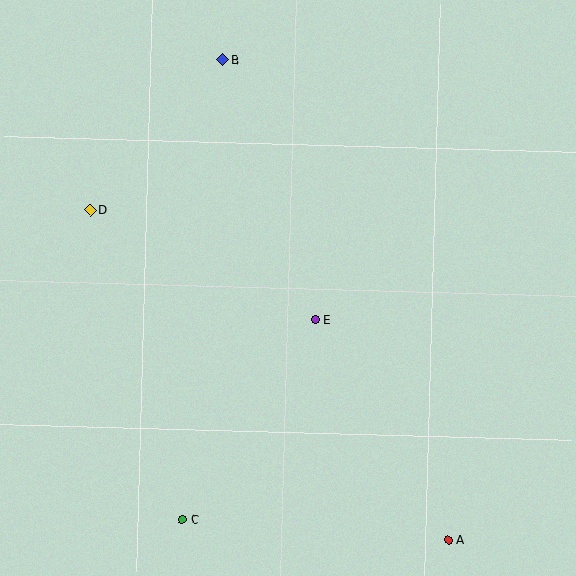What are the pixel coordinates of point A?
Point A is at (449, 540).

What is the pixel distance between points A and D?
The distance between A and D is 487 pixels.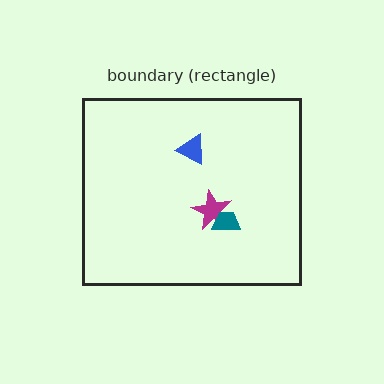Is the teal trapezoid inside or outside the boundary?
Inside.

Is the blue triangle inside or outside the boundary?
Inside.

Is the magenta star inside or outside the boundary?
Inside.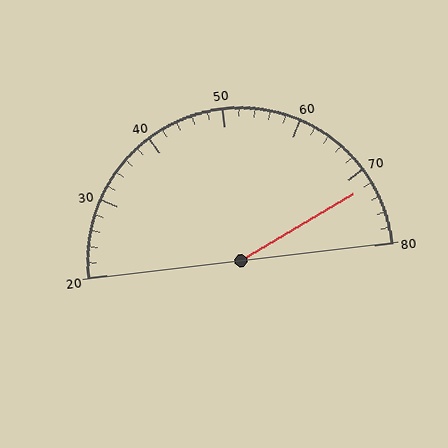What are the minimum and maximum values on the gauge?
The gauge ranges from 20 to 80.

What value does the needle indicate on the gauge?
The needle indicates approximately 72.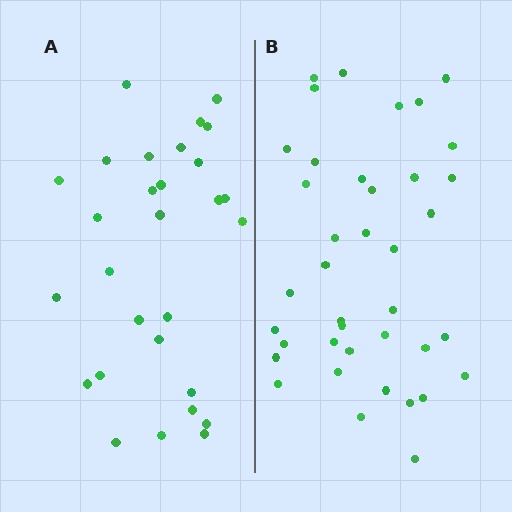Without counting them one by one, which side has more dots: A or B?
Region B (the right region) has more dots.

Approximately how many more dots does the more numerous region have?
Region B has roughly 10 or so more dots than region A.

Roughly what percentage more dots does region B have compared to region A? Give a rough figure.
About 35% more.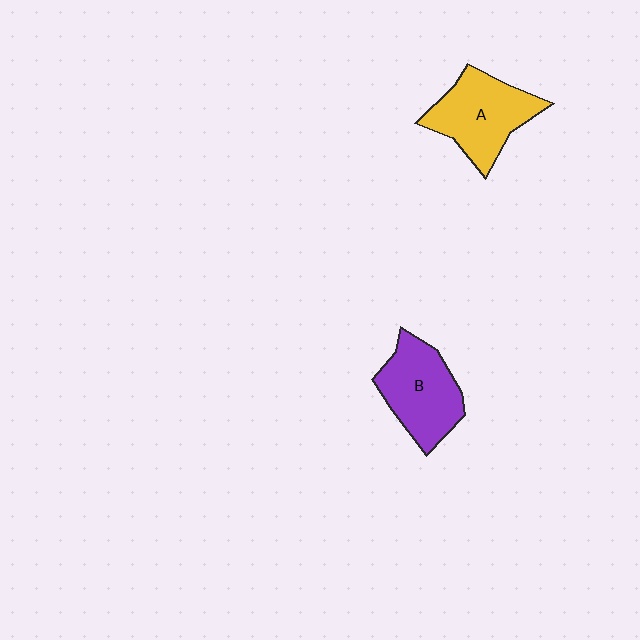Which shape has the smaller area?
Shape B (purple).